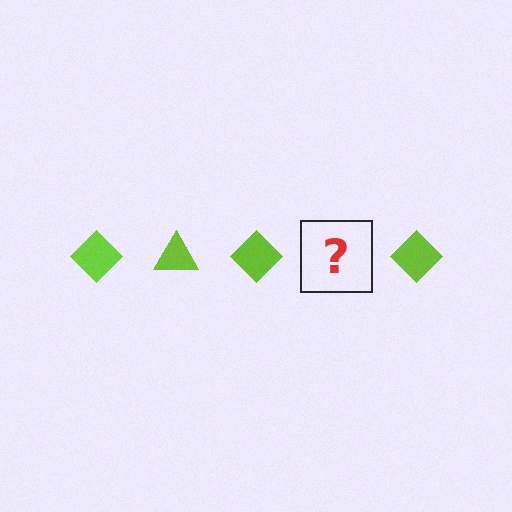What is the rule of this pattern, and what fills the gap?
The rule is that the pattern cycles through diamond, triangle shapes in lime. The gap should be filled with a lime triangle.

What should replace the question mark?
The question mark should be replaced with a lime triangle.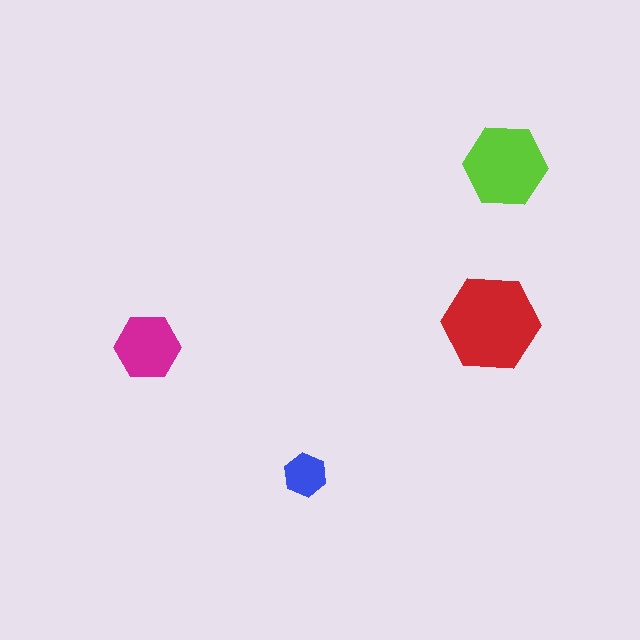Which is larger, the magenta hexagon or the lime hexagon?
The lime one.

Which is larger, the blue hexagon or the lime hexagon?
The lime one.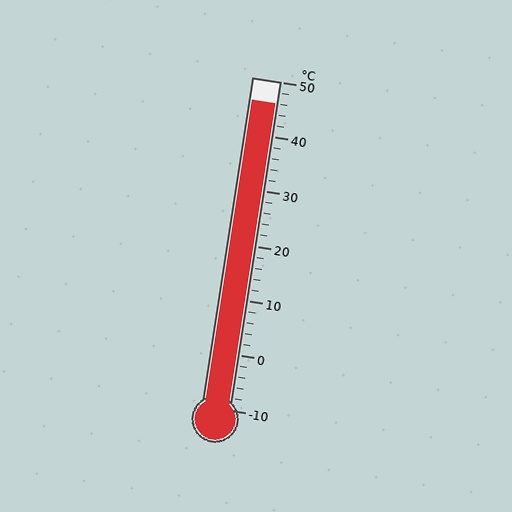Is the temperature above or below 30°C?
The temperature is above 30°C.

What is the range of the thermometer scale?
The thermometer scale ranges from -10°C to 50°C.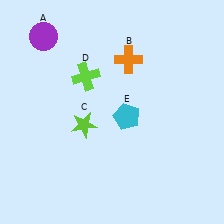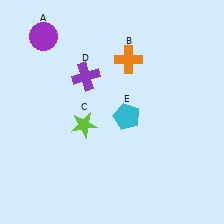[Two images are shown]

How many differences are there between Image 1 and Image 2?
There is 1 difference between the two images.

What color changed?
The cross (D) changed from lime in Image 1 to purple in Image 2.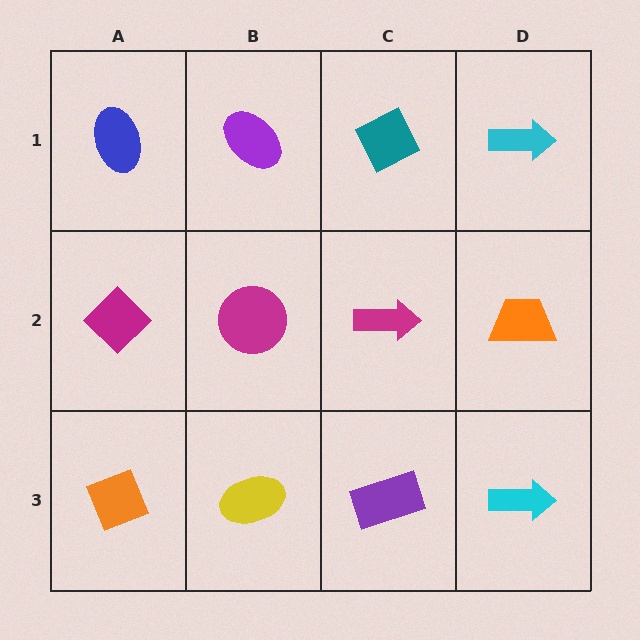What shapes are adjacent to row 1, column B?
A magenta circle (row 2, column B), a blue ellipse (row 1, column A), a teal diamond (row 1, column C).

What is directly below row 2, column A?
An orange diamond.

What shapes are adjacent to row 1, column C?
A magenta arrow (row 2, column C), a purple ellipse (row 1, column B), a cyan arrow (row 1, column D).